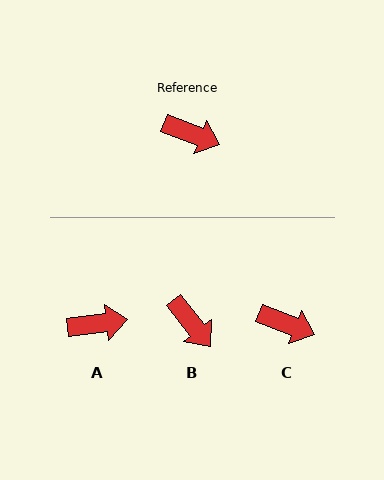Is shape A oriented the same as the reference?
No, it is off by about 28 degrees.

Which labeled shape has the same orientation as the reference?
C.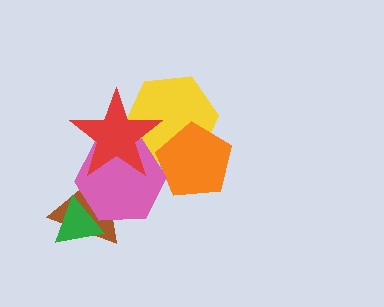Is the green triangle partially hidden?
Yes, it is partially covered by another shape.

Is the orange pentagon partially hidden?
Yes, it is partially covered by another shape.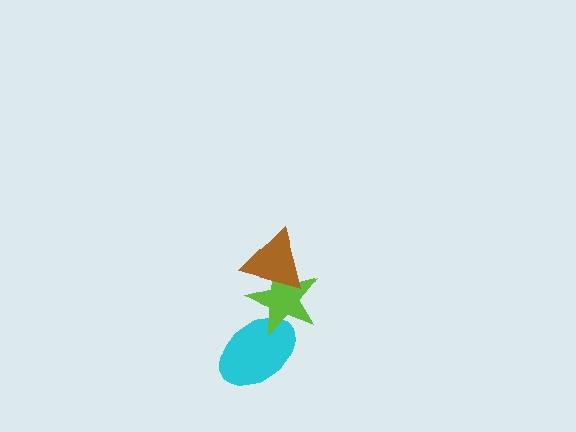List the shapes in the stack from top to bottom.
From top to bottom: the brown triangle, the lime star, the cyan ellipse.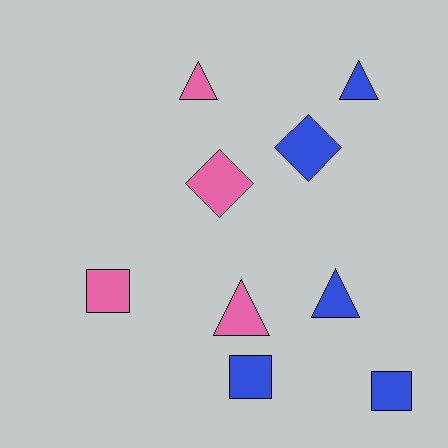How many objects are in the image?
There are 9 objects.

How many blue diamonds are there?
There is 1 blue diamond.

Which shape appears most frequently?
Triangle, with 4 objects.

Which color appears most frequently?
Blue, with 5 objects.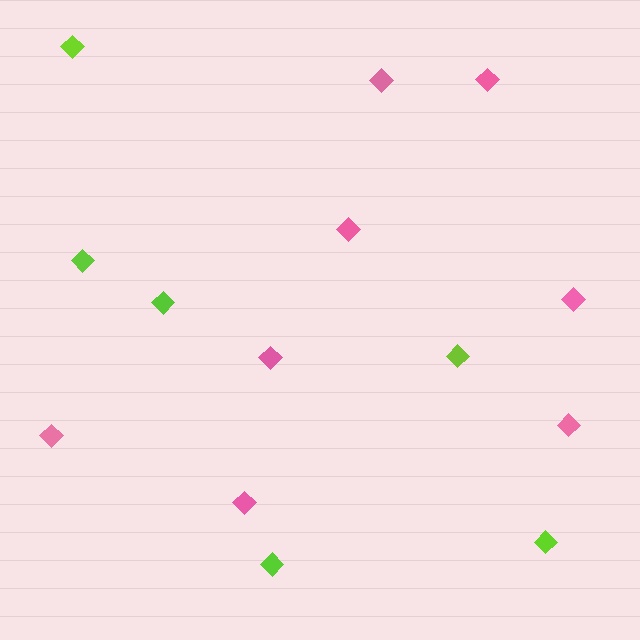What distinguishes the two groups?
There are 2 groups: one group of lime diamonds (6) and one group of pink diamonds (8).